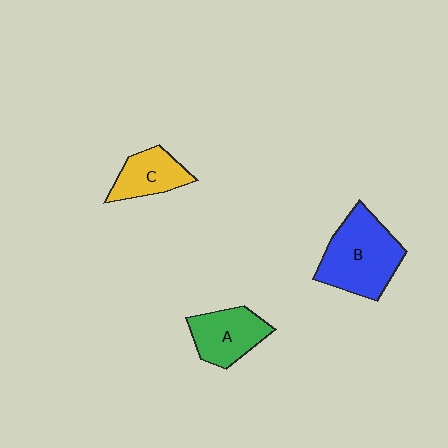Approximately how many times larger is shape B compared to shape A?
Approximately 1.5 times.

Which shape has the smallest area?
Shape C (yellow).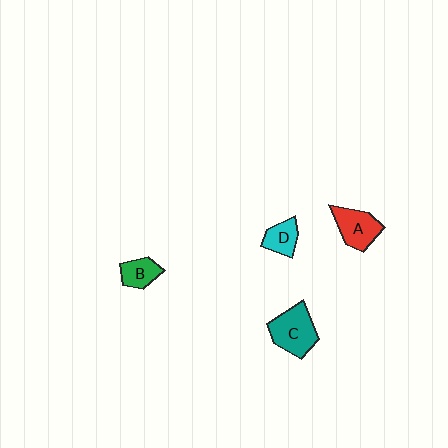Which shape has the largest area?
Shape C (teal).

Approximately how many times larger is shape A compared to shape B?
Approximately 1.5 times.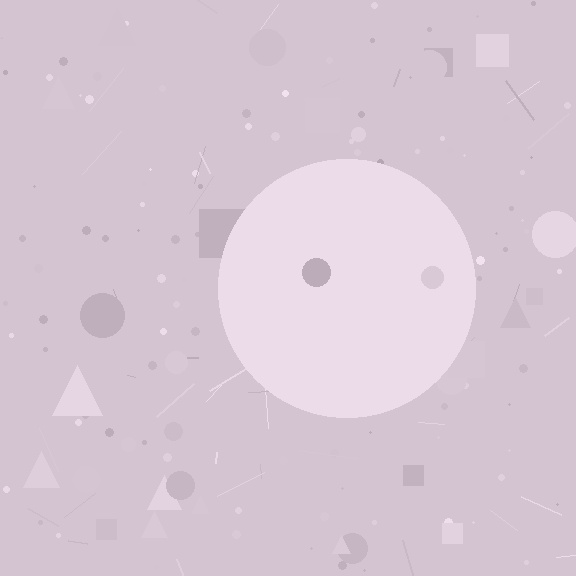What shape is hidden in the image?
A circle is hidden in the image.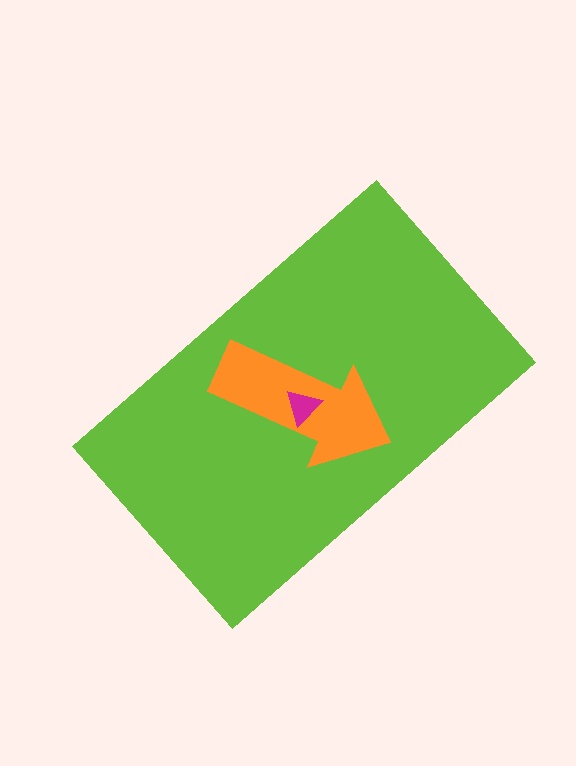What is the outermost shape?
The lime rectangle.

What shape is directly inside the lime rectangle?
The orange arrow.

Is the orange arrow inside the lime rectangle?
Yes.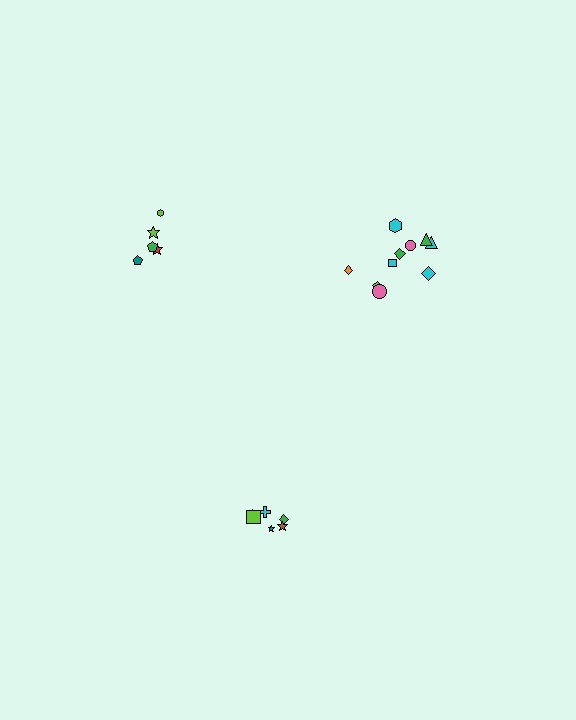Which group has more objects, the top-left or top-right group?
The top-right group.